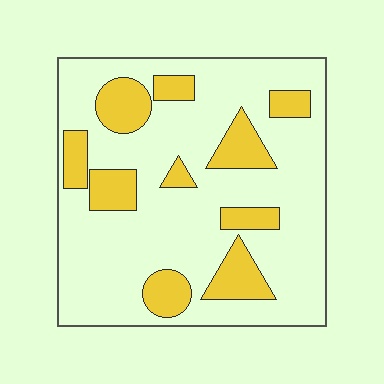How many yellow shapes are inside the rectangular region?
10.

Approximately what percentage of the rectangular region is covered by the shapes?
Approximately 25%.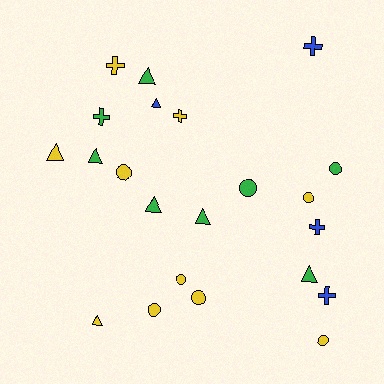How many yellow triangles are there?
There are 2 yellow triangles.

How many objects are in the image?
There are 22 objects.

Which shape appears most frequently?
Triangle, with 8 objects.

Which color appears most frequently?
Yellow, with 10 objects.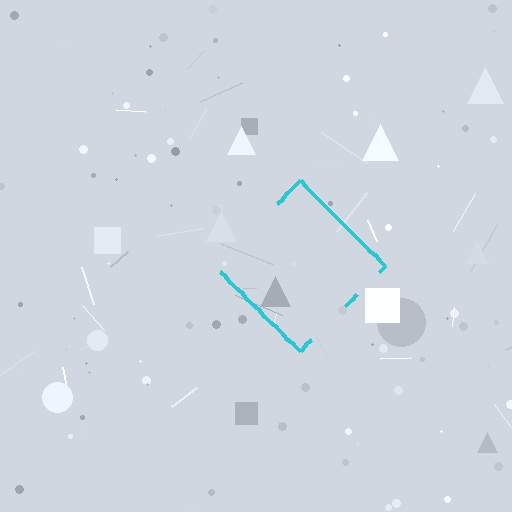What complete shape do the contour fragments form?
The contour fragments form a diamond.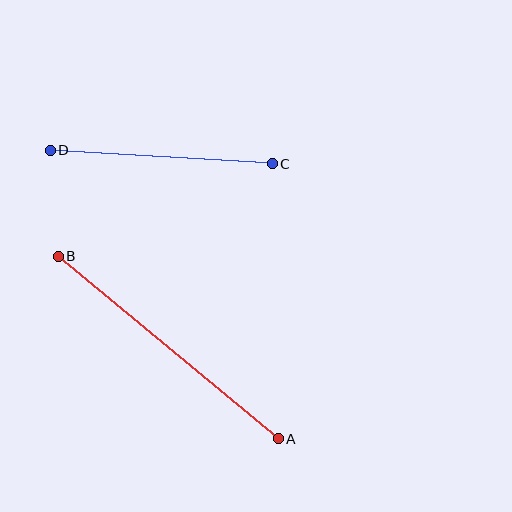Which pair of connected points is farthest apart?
Points A and B are farthest apart.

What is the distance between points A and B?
The distance is approximately 286 pixels.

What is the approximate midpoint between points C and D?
The midpoint is at approximately (161, 157) pixels.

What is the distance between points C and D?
The distance is approximately 222 pixels.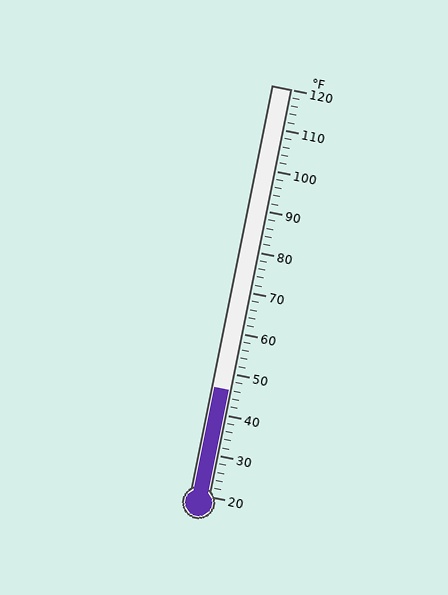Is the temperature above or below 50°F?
The temperature is below 50°F.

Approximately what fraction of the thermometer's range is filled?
The thermometer is filled to approximately 25% of its range.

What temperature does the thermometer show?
The thermometer shows approximately 46°F.